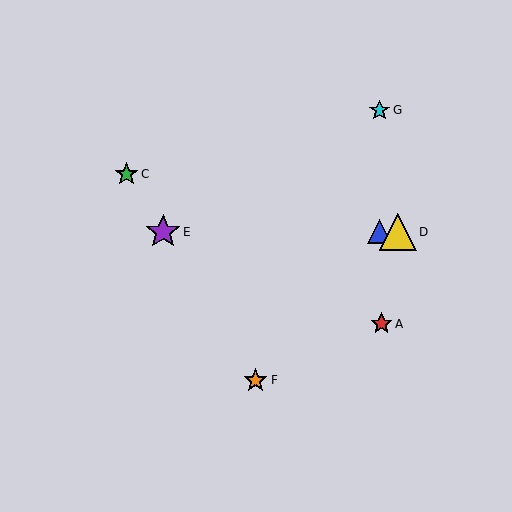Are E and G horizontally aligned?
No, E is at y≈232 and G is at y≈110.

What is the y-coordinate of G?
Object G is at y≈110.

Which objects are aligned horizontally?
Objects B, D, E are aligned horizontally.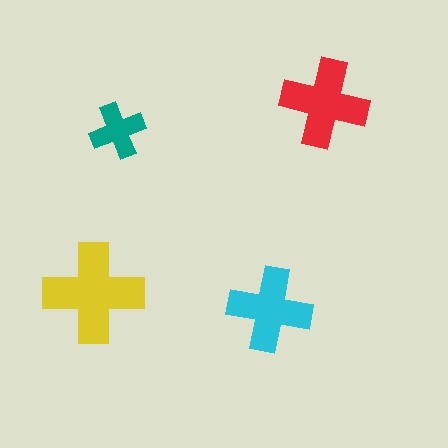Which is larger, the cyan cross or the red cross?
The red one.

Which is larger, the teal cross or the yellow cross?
The yellow one.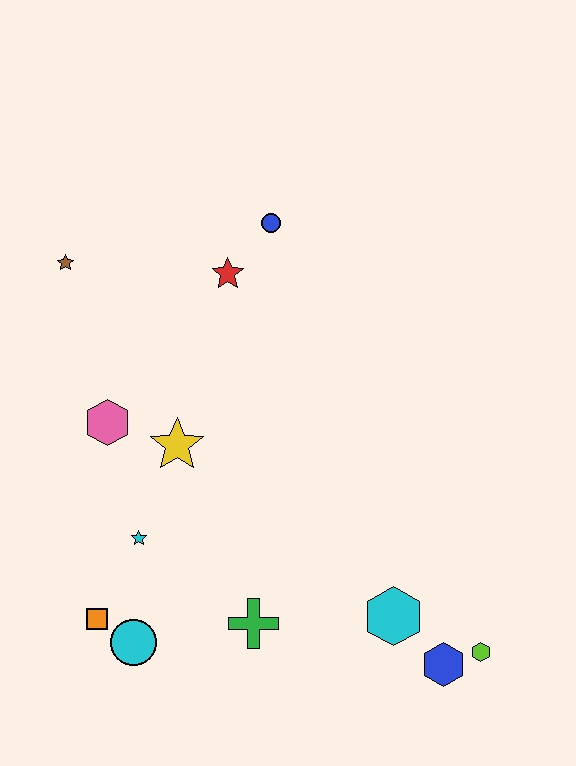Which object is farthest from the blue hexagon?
The brown star is farthest from the blue hexagon.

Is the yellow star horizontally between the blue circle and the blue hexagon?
No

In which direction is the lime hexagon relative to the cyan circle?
The lime hexagon is to the right of the cyan circle.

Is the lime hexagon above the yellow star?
No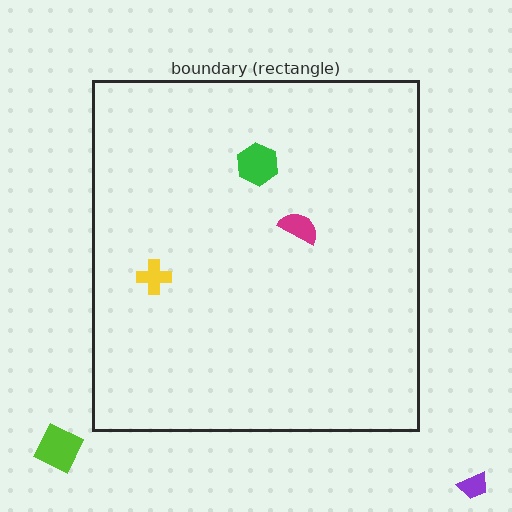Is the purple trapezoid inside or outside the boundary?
Outside.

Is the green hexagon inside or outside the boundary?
Inside.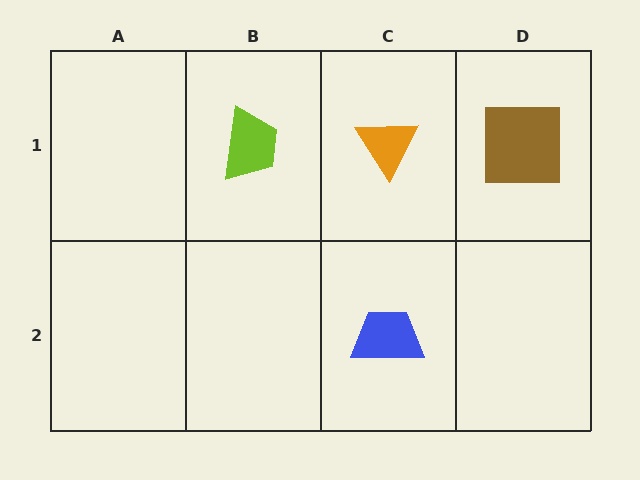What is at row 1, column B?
A lime trapezoid.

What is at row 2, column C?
A blue trapezoid.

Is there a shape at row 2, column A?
No, that cell is empty.